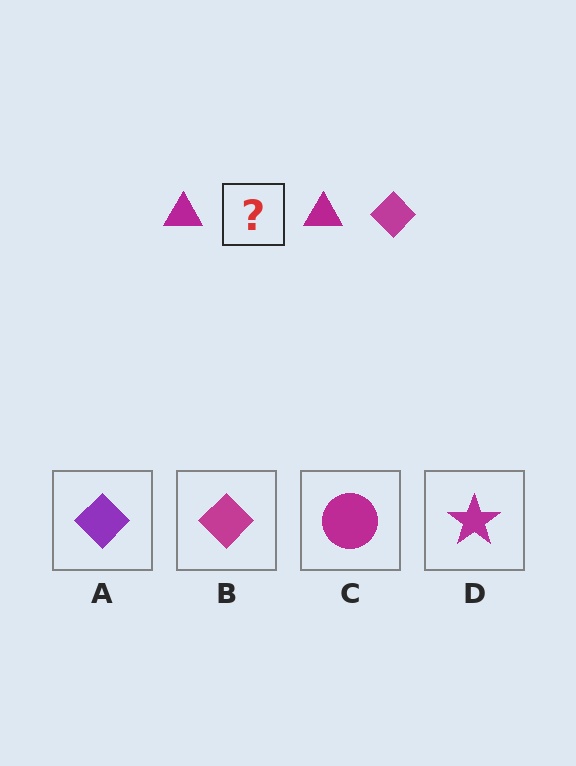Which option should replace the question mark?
Option B.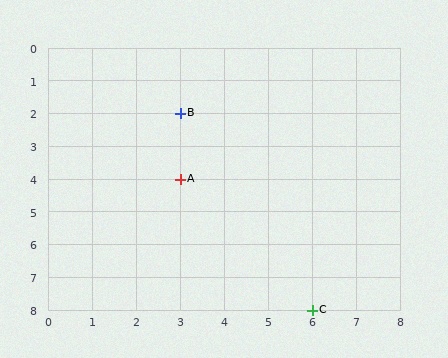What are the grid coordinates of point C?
Point C is at grid coordinates (6, 8).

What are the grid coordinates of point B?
Point B is at grid coordinates (3, 2).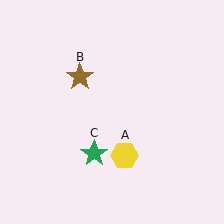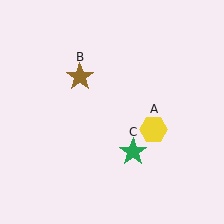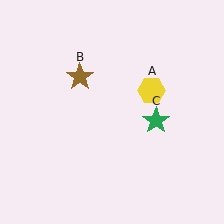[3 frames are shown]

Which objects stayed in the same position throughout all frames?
Brown star (object B) remained stationary.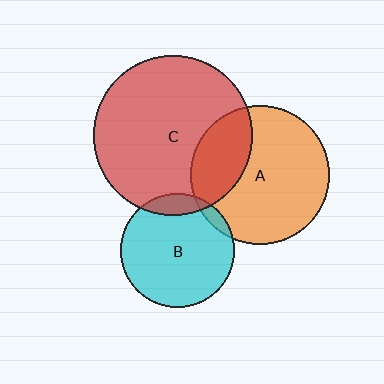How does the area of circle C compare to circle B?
Approximately 2.0 times.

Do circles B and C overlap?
Yes.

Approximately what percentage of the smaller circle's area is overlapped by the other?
Approximately 10%.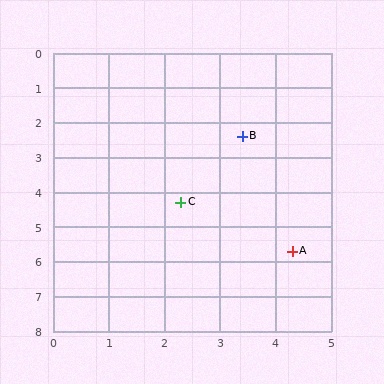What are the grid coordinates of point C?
Point C is at approximately (2.3, 4.3).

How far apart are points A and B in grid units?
Points A and B are about 3.4 grid units apart.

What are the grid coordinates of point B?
Point B is at approximately (3.4, 2.4).